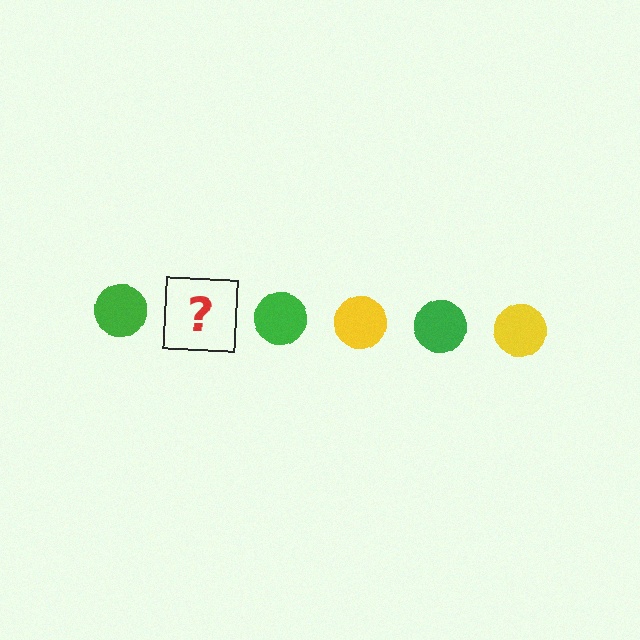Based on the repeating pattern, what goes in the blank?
The blank should be a yellow circle.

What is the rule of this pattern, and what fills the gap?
The rule is that the pattern cycles through green, yellow circles. The gap should be filled with a yellow circle.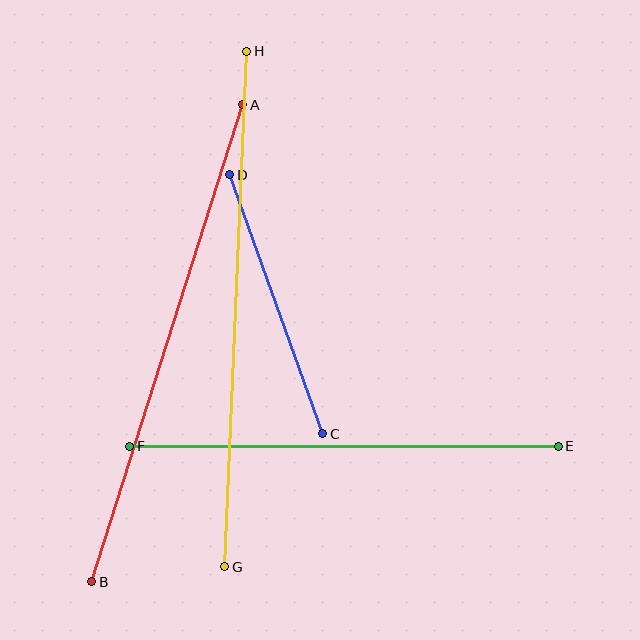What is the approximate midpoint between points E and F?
The midpoint is at approximately (344, 446) pixels.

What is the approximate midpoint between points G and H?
The midpoint is at approximately (236, 309) pixels.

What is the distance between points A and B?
The distance is approximately 500 pixels.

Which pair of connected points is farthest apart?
Points G and H are farthest apart.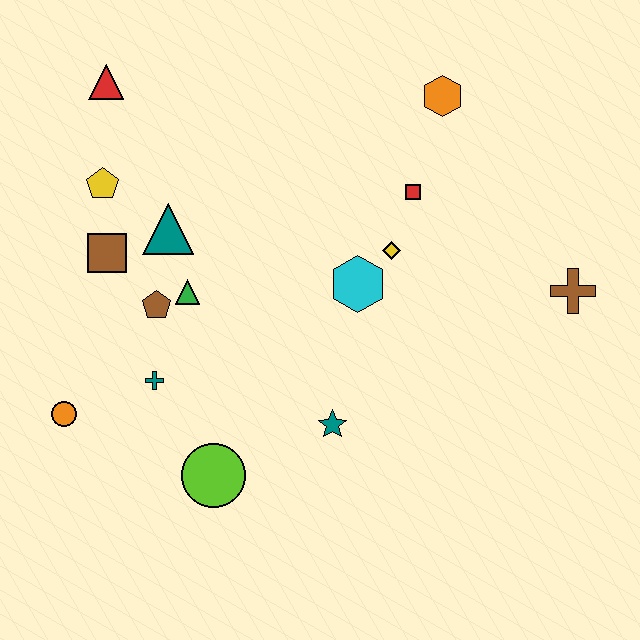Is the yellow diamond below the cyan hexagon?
No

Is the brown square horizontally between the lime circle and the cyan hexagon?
No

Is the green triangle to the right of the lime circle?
No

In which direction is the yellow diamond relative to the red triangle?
The yellow diamond is to the right of the red triangle.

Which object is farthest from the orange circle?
The brown cross is farthest from the orange circle.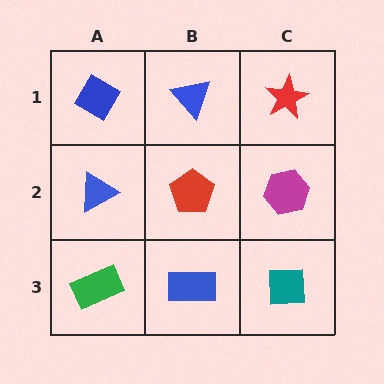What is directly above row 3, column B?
A red pentagon.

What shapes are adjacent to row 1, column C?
A magenta hexagon (row 2, column C), a blue triangle (row 1, column B).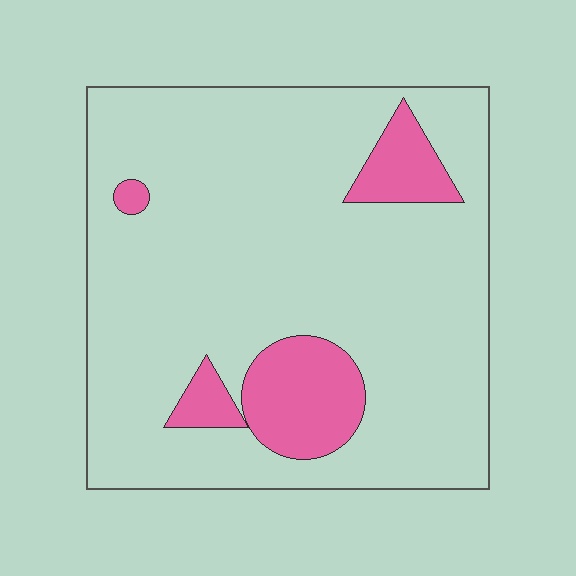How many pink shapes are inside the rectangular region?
4.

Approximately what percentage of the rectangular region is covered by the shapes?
Approximately 15%.